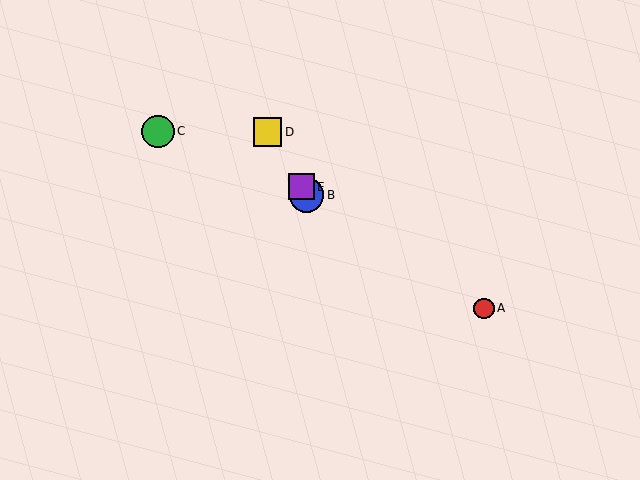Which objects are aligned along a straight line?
Objects B, D, E are aligned along a straight line.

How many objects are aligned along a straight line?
3 objects (B, D, E) are aligned along a straight line.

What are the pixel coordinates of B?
Object B is at (307, 195).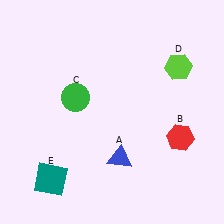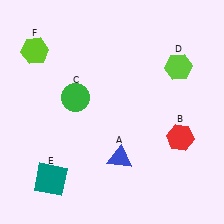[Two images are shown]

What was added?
A lime hexagon (F) was added in Image 2.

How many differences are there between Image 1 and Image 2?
There is 1 difference between the two images.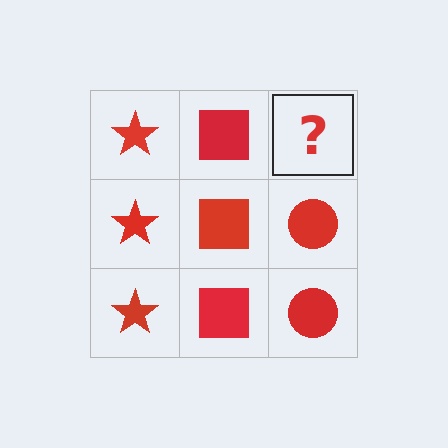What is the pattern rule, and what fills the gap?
The rule is that each column has a consistent shape. The gap should be filled with a red circle.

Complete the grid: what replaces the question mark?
The question mark should be replaced with a red circle.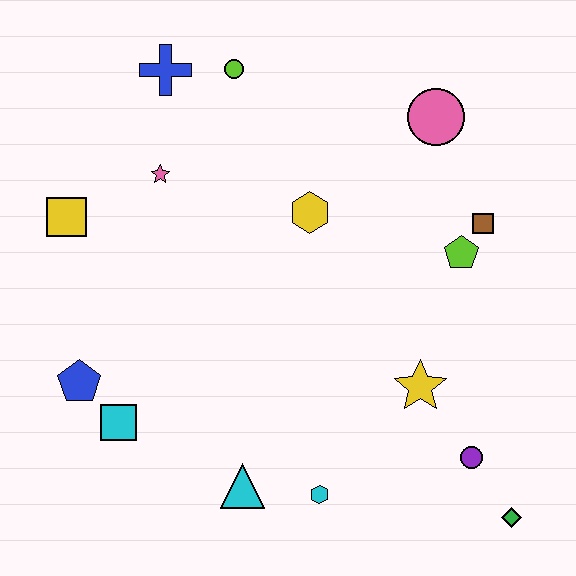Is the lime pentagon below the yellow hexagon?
Yes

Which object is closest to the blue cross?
The lime circle is closest to the blue cross.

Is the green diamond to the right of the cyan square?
Yes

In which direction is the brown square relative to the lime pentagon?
The brown square is above the lime pentagon.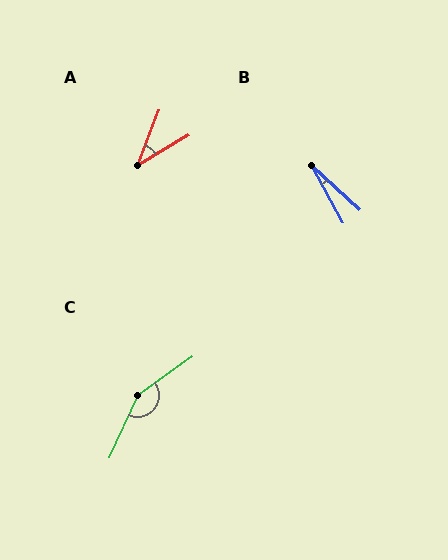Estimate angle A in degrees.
Approximately 39 degrees.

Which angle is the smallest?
B, at approximately 18 degrees.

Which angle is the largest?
C, at approximately 150 degrees.